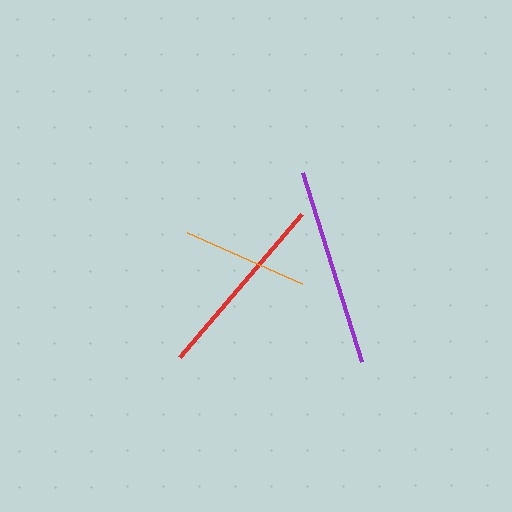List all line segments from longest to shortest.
From longest to shortest: purple, red, orange.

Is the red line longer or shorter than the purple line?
The purple line is longer than the red line.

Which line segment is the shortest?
The orange line is the shortest at approximately 126 pixels.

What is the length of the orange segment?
The orange segment is approximately 126 pixels long.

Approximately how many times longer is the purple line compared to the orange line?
The purple line is approximately 1.6 times the length of the orange line.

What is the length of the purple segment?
The purple segment is approximately 198 pixels long.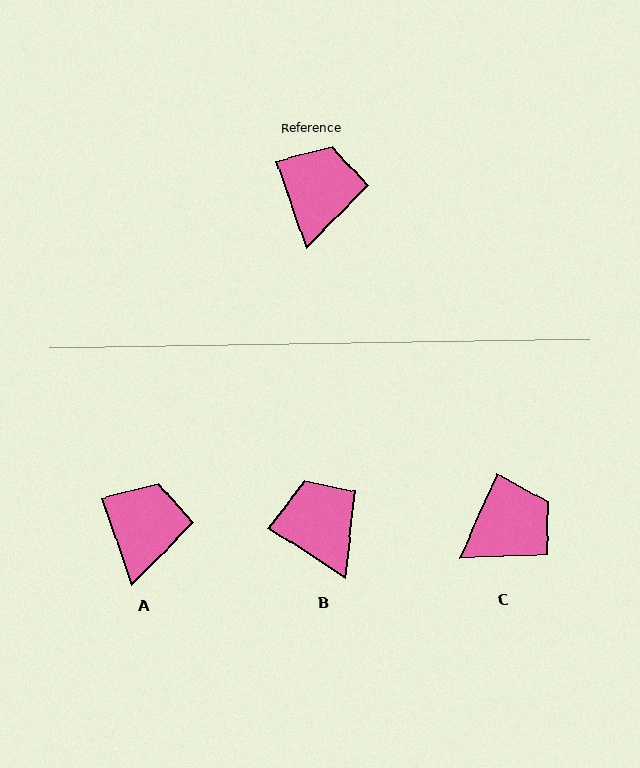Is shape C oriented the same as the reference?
No, it is off by about 43 degrees.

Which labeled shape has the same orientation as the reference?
A.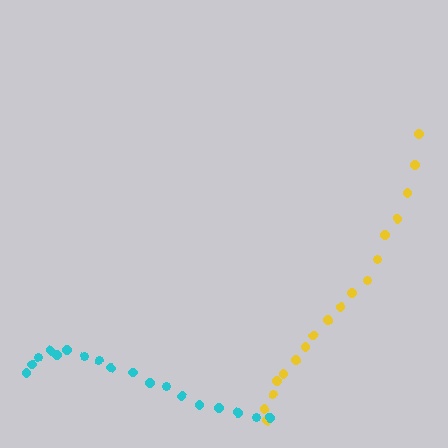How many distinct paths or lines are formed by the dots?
There are 2 distinct paths.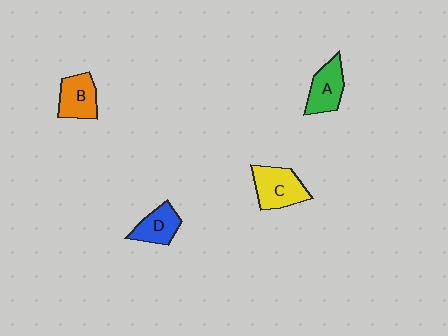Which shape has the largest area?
Shape C (yellow).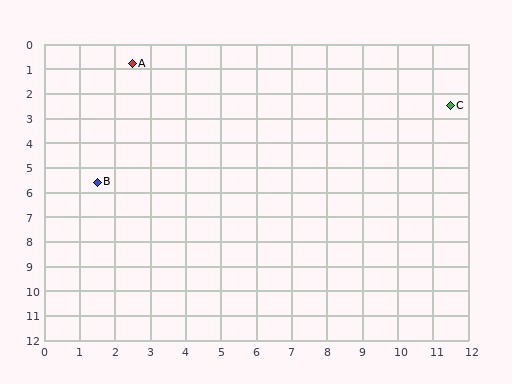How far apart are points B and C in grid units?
Points B and C are about 10.5 grid units apart.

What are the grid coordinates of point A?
Point A is at approximately (2.5, 0.8).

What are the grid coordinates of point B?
Point B is at approximately (1.5, 5.6).